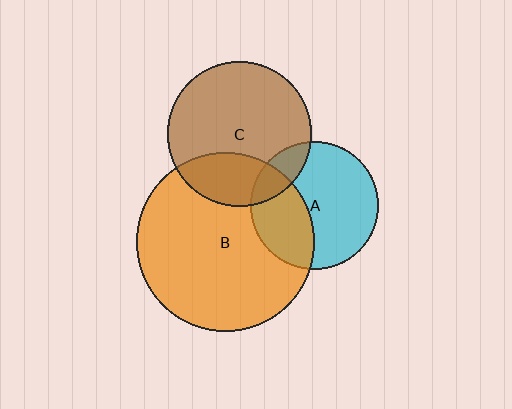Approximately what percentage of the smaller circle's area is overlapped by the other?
Approximately 25%.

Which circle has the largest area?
Circle B (orange).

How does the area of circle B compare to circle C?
Approximately 1.5 times.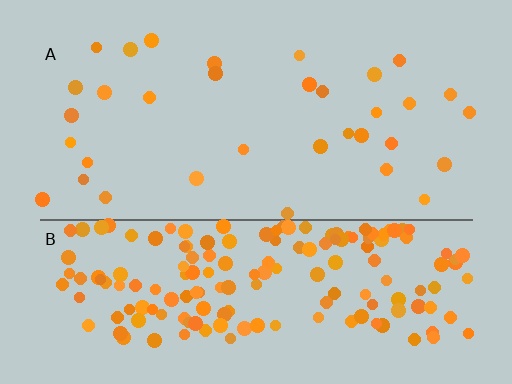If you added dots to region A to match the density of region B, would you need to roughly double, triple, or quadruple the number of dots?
Approximately quadruple.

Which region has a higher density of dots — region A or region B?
B (the bottom).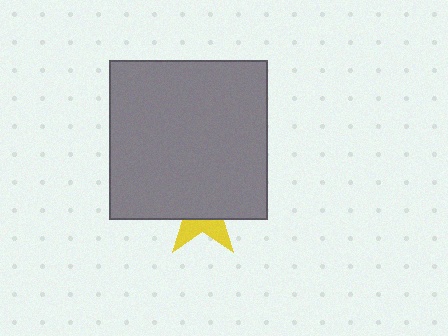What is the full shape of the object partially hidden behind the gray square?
The partially hidden object is a yellow star.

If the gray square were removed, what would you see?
You would see the complete yellow star.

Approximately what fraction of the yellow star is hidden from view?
Roughly 66% of the yellow star is hidden behind the gray square.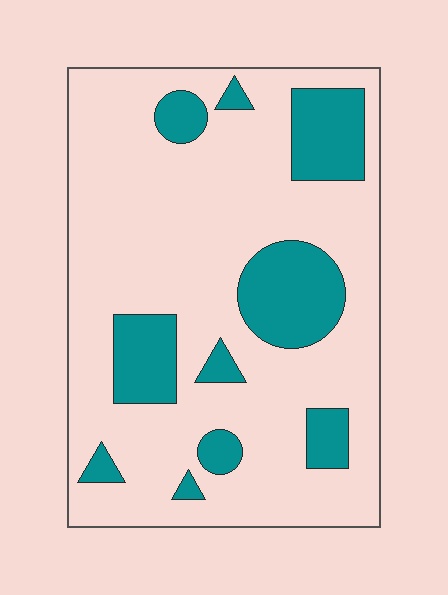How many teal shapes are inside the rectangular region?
10.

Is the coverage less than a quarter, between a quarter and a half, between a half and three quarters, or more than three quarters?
Less than a quarter.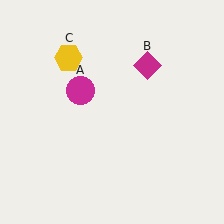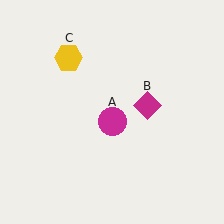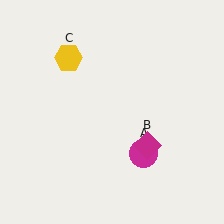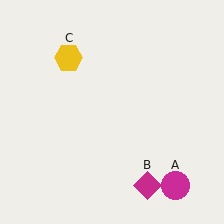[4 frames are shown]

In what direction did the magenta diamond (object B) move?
The magenta diamond (object B) moved down.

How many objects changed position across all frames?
2 objects changed position: magenta circle (object A), magenta diamond (object B).